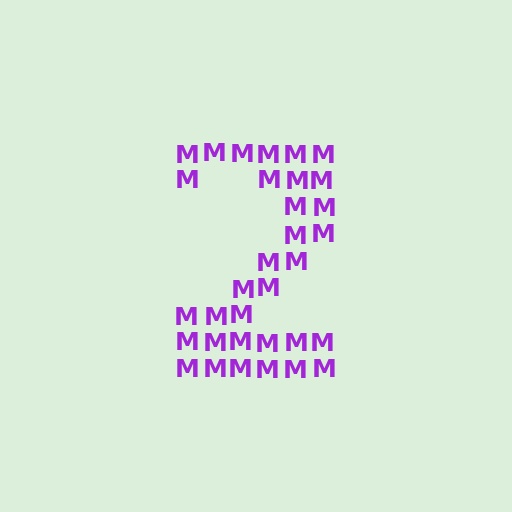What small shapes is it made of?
It is made of small letter M's.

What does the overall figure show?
The overall figure shows the digit 2.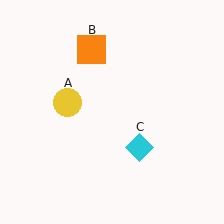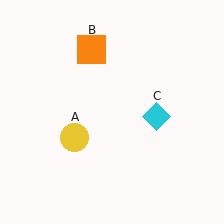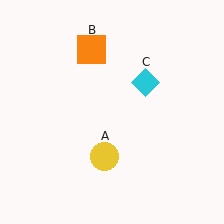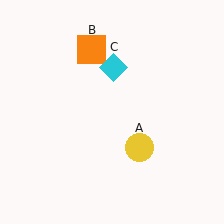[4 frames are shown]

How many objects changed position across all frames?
2 objects changed position: yellow circle (object A), cyan diamond (object C).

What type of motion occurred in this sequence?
The yellow circle (object A), cyan diamond (object C) rotated counterclockwise around the center of the scene.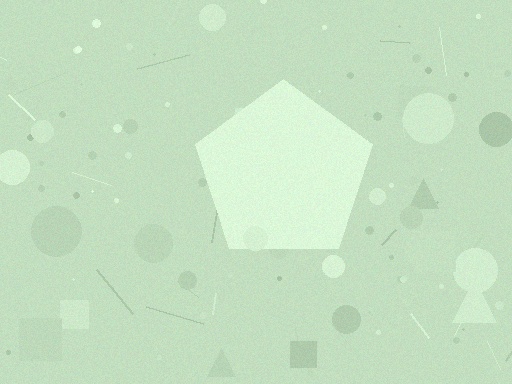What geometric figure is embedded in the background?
A pentagon is embedded in the background.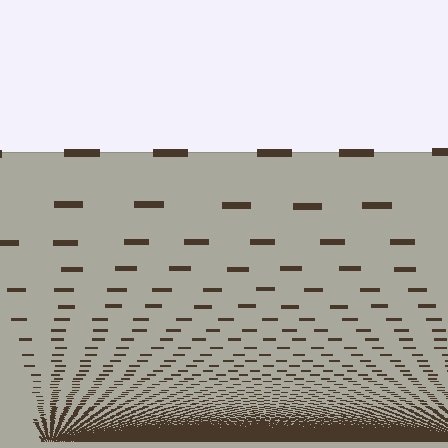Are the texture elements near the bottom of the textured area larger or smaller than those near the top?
Smaller. The gradient is inverted — elements near the bottom are smaller and denser.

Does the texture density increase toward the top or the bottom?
Density increases toward the bottom.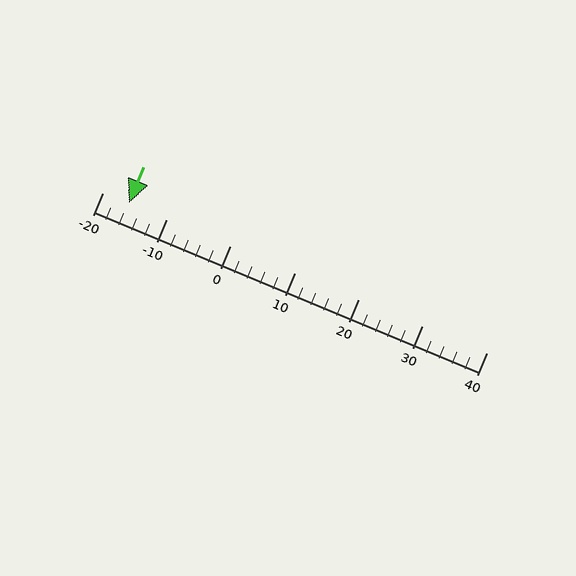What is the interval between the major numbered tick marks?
The major tick marks are spaced 10 units apart.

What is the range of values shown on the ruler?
The ruler shows values from -20 to 40.